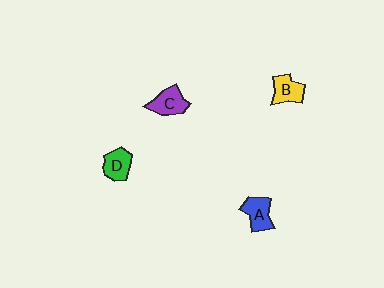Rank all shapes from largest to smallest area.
From largest to smallest: C (purple), A (blue), D (green), B (yellow).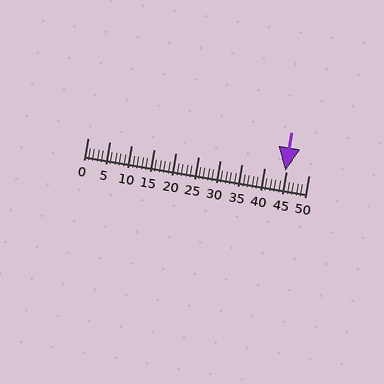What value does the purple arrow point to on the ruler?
The purple arrow points to approximately 45.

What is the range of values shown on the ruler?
The ruler shows values from 0 to 50.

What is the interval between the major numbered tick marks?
The major tick marks are spaced 5 units apart.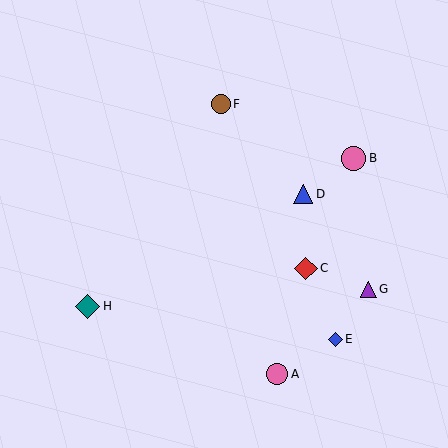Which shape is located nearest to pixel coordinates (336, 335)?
The blue diamond (labeled E) at (335, 339) is nearest to that location.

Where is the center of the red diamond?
The center of the red diamond is at (306, 268).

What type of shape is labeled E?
Shape E is a blue diamond.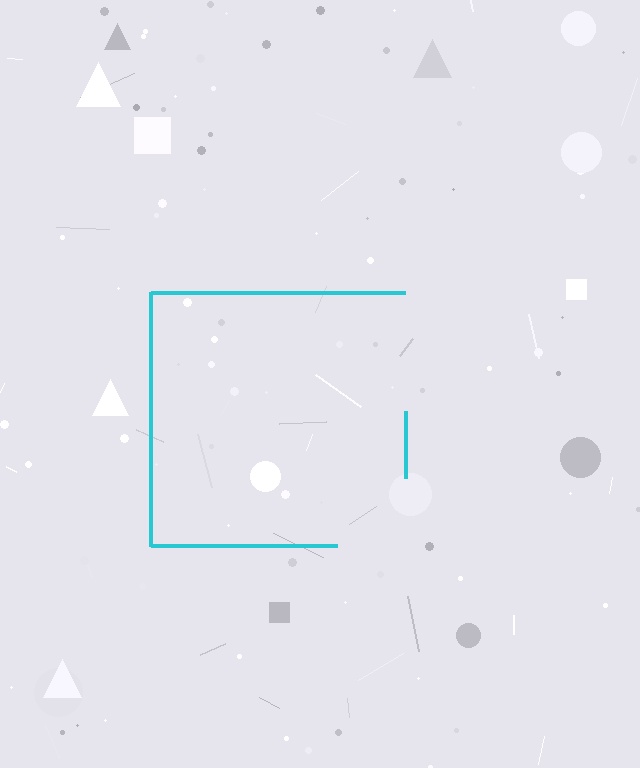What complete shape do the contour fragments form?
The contour fragments form a square.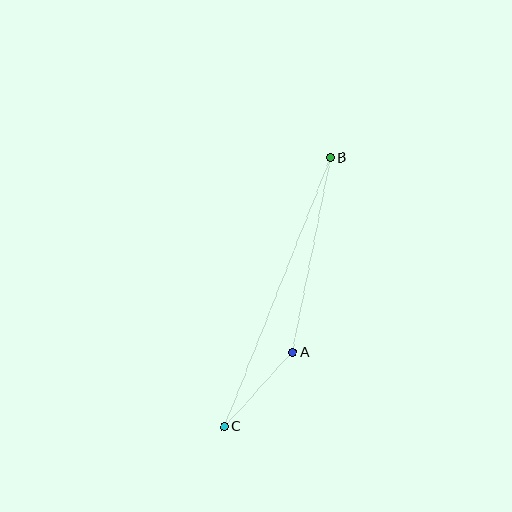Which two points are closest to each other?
Points A and C are closest to each other.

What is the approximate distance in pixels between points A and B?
The distance between A and B is approximately 198 pixels.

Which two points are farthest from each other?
Points B and C are farthest from each other.